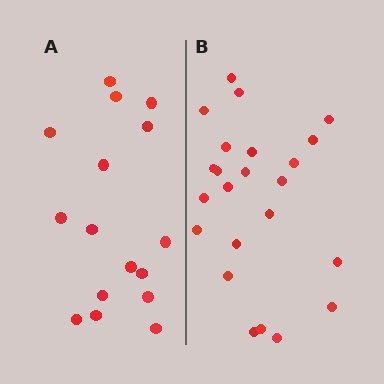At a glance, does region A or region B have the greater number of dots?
Region B (the right region) has more dots.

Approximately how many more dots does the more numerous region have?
Region B has roughly 8 or so more dots than region A.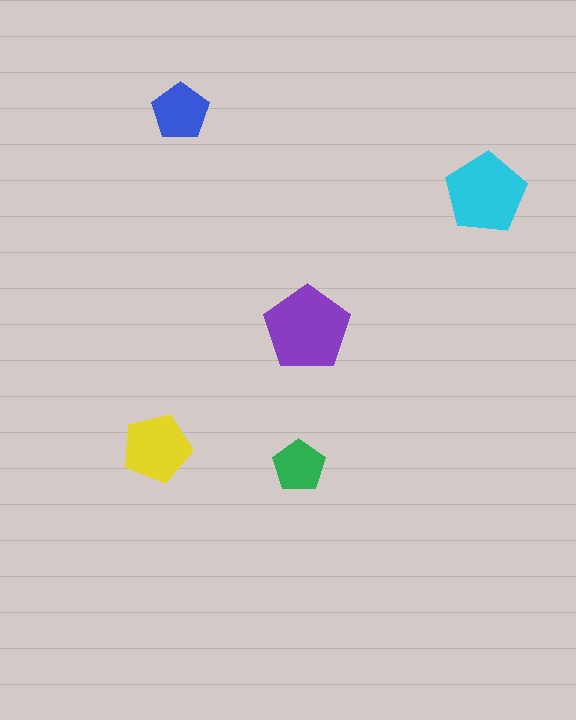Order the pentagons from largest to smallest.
the purple one, the cyan one, the yellow one, the blue one, the green one.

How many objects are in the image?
There are 5 objects in the image.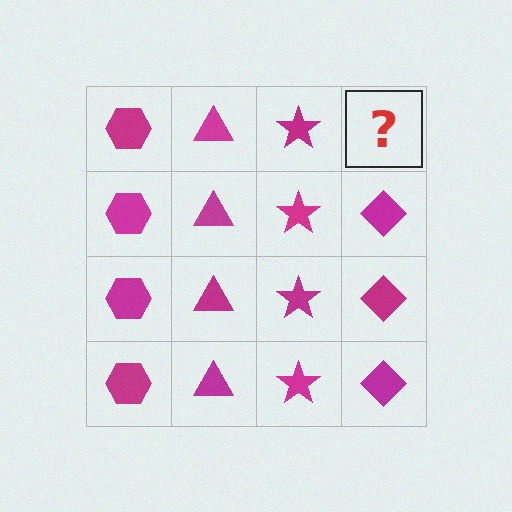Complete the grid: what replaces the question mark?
The question mark should be replaced with a magenta diamond.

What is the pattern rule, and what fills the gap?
The rule is that each column has a consistent shape. The gap should be filled with a magenta diamond.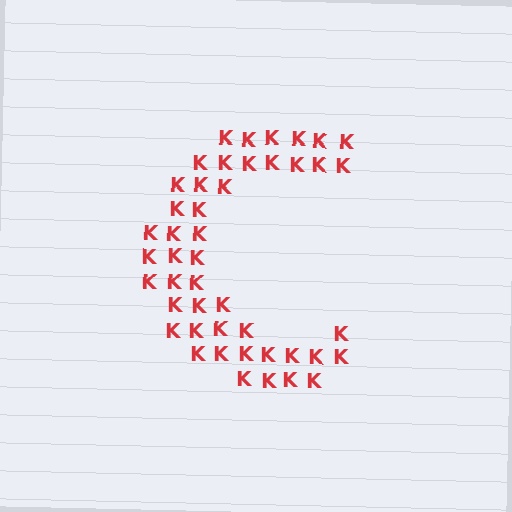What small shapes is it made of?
It is made of small letter K's.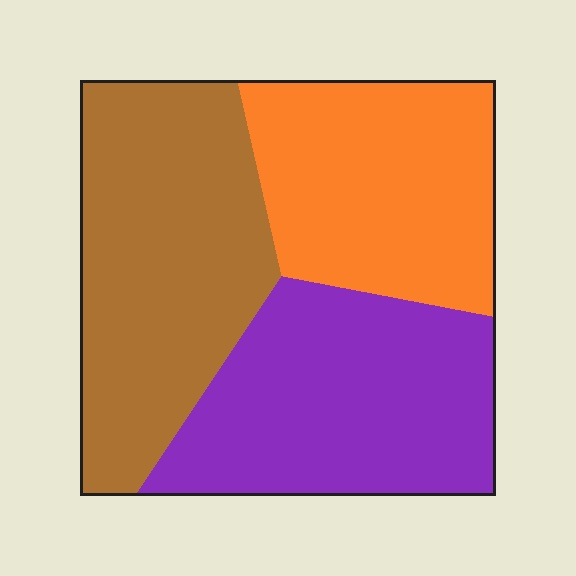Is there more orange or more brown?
Brown.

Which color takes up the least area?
Orange, at roughly 30%.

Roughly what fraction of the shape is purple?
Purple takes up about one third (1/3) of the shape.